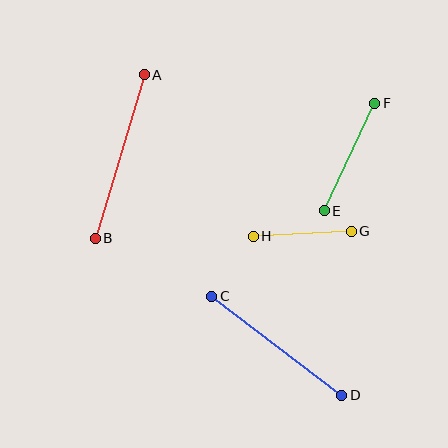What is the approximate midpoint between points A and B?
The midpoint is at approximately (120, 157) pixels.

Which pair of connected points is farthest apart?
Points A and B are farthest apart.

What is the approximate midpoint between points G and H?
The midpoint is at approximately (302, 234) pixels.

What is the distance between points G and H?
The distance is approximately 98 pixels.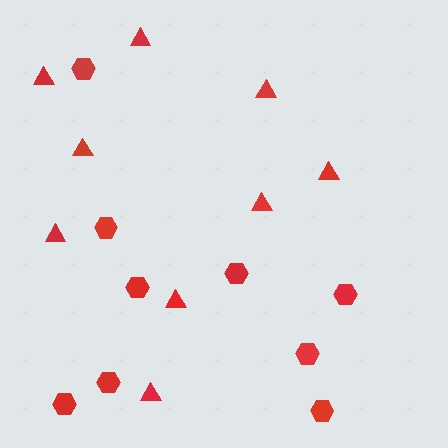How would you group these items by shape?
There are 2 groups: one group of hexagons (9) and one group of triangles (9).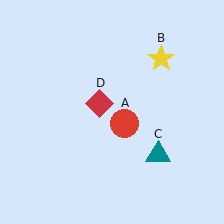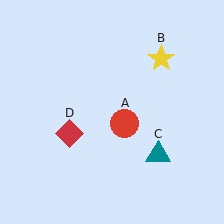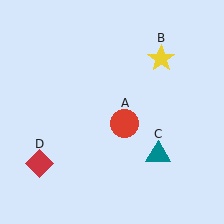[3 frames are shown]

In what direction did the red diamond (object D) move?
The red diamond (object D) moved down and to the left.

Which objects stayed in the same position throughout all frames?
Red circle (object A) and yellow star (object B) and teal triangle (object C) remained stationary.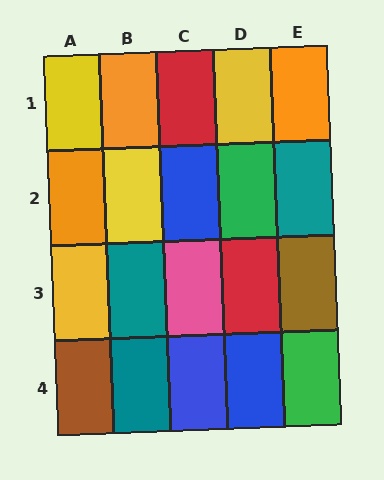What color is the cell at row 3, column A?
Yellow.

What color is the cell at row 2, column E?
Teal.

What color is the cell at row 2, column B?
Yellow.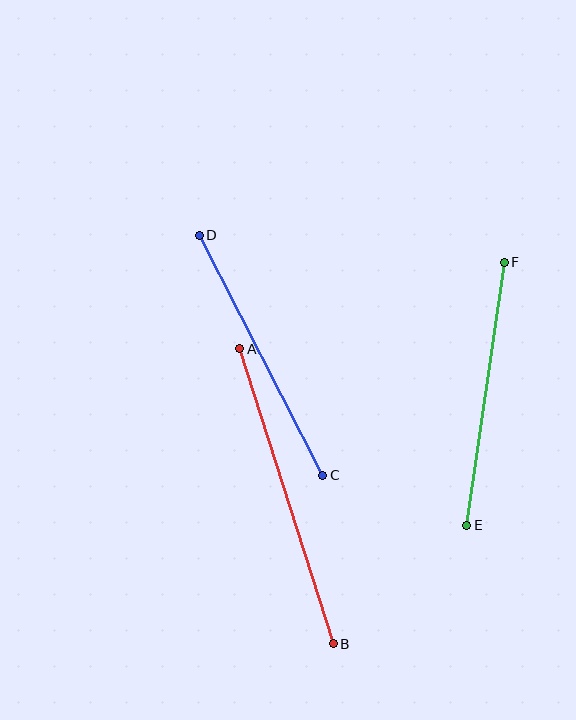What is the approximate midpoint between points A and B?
The midpoint is at approximately (286, 496) pixels.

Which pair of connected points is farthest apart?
Points A and B are farthest apart.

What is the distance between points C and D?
The distance is approximately 270 pixels.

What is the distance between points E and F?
The distance is approximately 265 pixels.